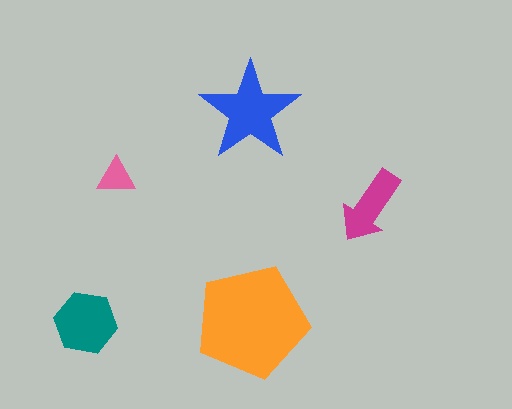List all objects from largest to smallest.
The orange pentagon, the blue star, the teal hexagon, the magenta arrow, the pink triangle.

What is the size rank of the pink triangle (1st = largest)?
5th.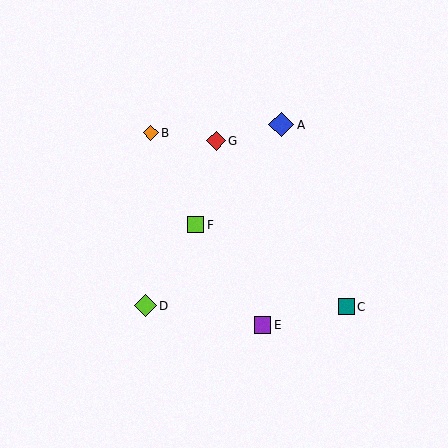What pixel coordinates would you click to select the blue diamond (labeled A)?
Click at (281, 125) to select the blue diamond A.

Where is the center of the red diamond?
The center of the red diamond is at (216, 141).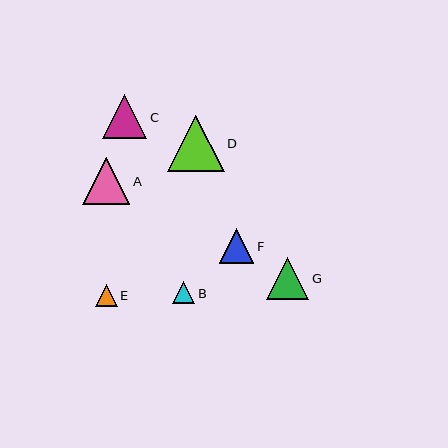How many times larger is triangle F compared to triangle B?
Triangle F is approximately 1.6 times the size of triangle B.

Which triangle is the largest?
Triangle D is the largest with a size of approximately 57 pixels.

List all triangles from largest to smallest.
From largest to smallest: D, A, C, G, F, B, E.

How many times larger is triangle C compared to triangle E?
Triangle C is approximately 2.0 times the size of triangle E.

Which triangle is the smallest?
Triangle E is the smallest with a size of approximately 22 pixels.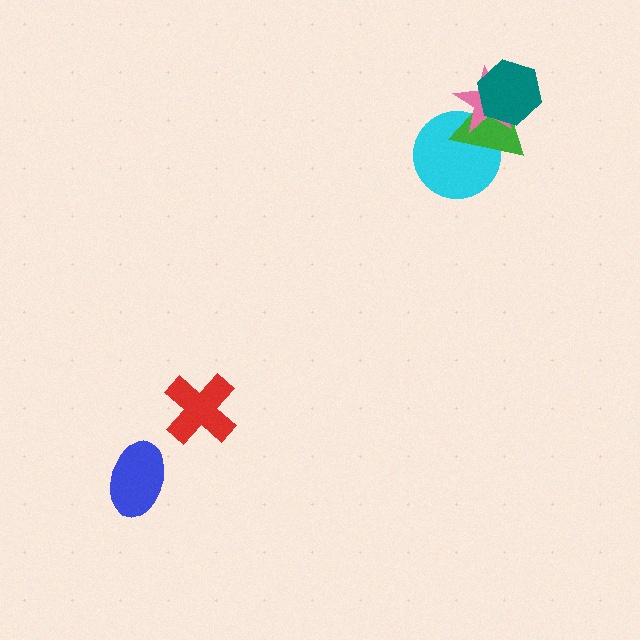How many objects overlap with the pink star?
3 objects overlap with the pink star.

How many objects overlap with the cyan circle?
2 objects overlap with the cyan circle.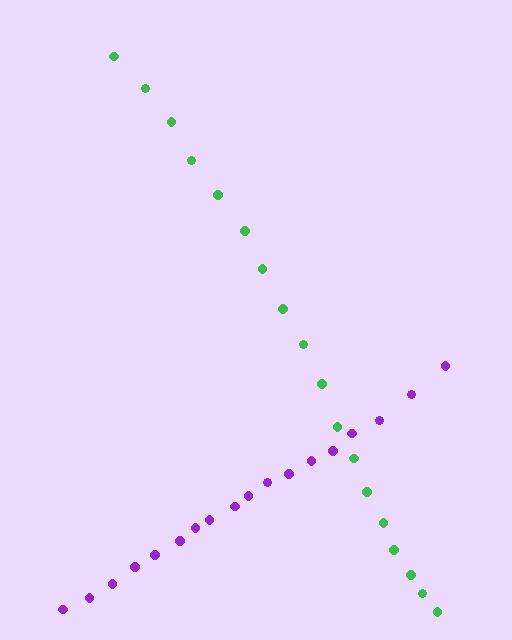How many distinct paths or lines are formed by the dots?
There are 2 distinct paths.